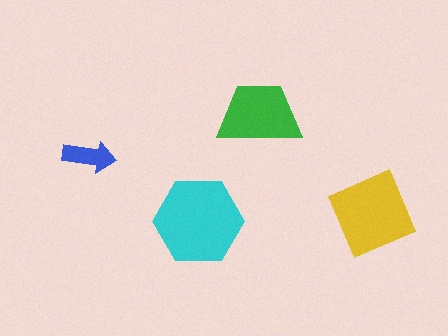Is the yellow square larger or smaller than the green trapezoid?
Larger.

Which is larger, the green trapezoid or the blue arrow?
The green trapezoid.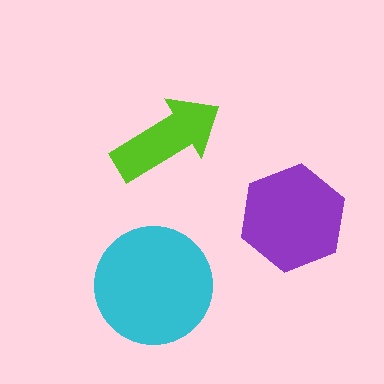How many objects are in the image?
There are 3 objects in the image.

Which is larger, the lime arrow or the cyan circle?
The cyan circle.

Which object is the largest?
The cyan circle.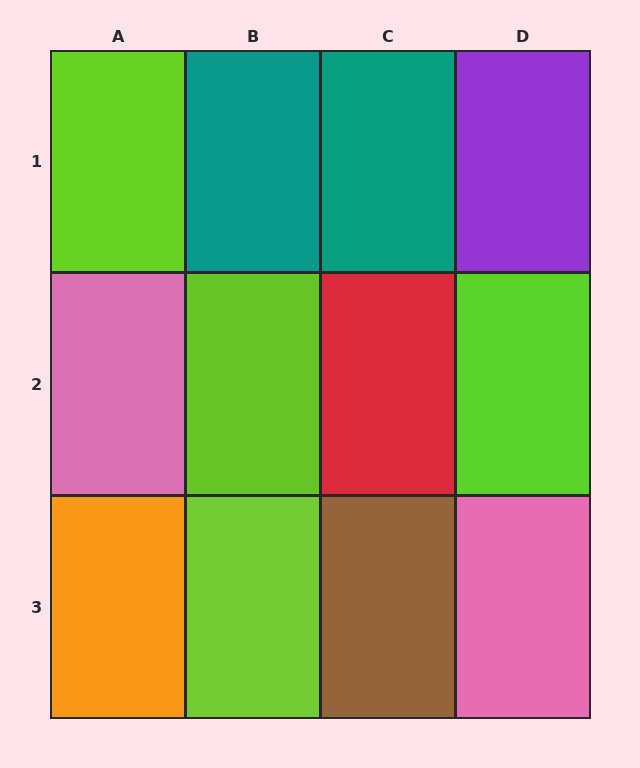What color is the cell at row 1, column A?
Lime.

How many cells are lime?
4 cells are lime.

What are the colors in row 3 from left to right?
Orange, lime, brown, pink.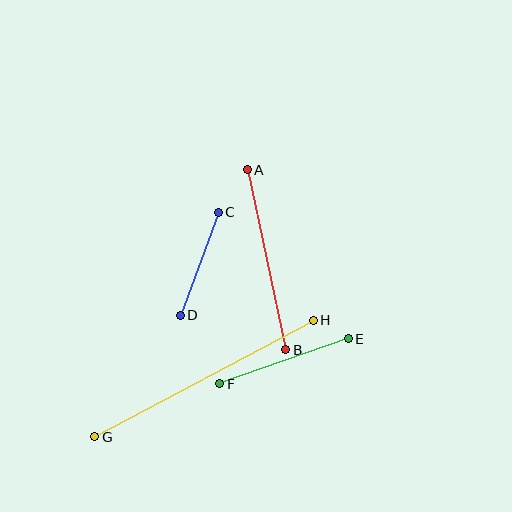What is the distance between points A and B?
The distance is approximately 184 pixels.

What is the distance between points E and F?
The distance is approximately 136 pixels.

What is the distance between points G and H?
The distance is approximately 248 pixels.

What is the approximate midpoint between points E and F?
The midpoint is at approximately (284, 361) pixels.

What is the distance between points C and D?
The distance is approximately 110 pixels.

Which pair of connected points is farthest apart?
Points G and H are farthest apart.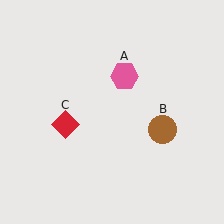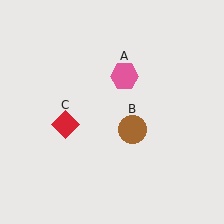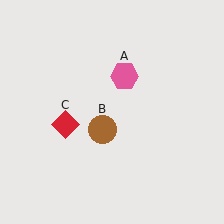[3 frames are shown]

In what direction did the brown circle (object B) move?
The brown circle (object B) moved left.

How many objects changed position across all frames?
1 object changed position: brown circle (object B).